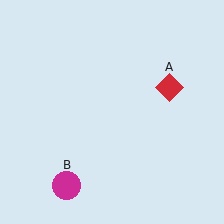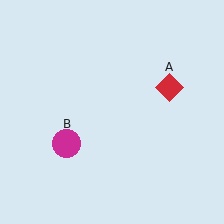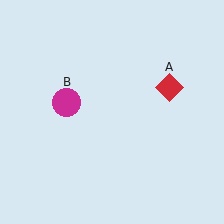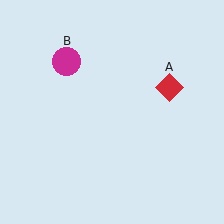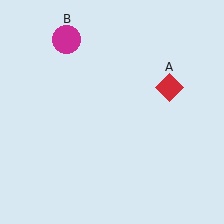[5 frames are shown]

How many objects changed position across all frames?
1 object changed position: magenta circle (object B).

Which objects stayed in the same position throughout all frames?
Red diamond (object A) remained stationary.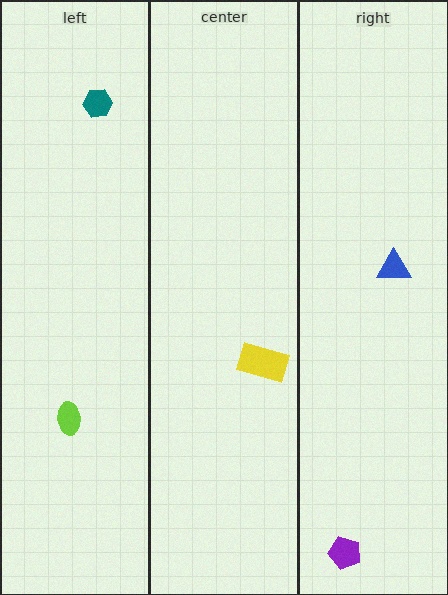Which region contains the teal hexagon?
The left region.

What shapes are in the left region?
The teal hexagon, the lime ellipse.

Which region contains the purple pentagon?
The right region.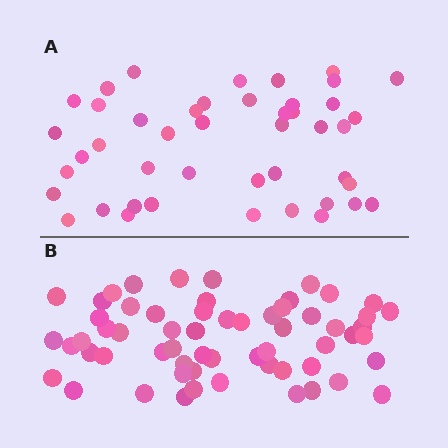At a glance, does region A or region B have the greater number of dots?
Region B (the bottom region) has more dots.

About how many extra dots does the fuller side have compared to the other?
Region B has approximately 15 more dots than region A.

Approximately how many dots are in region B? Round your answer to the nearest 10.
About 60 dots.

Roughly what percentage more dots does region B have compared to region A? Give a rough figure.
About 35% more.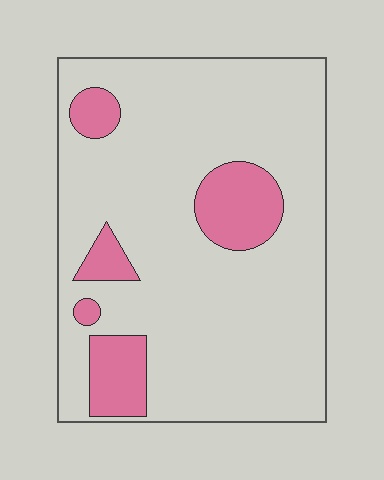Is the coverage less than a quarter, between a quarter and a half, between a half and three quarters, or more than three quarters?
Less than a quarter.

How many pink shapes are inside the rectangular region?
5.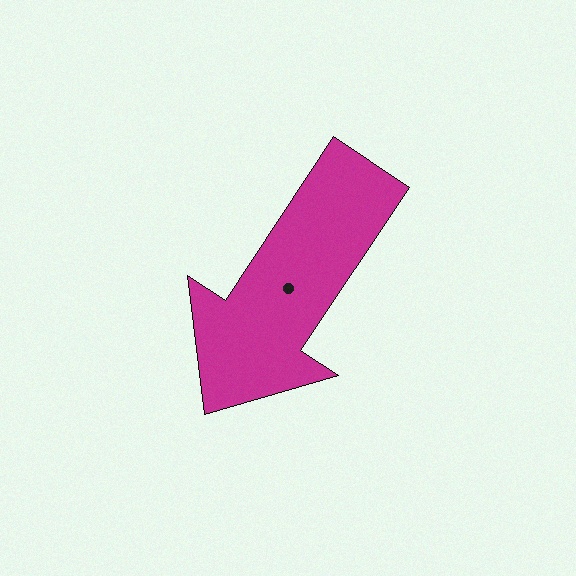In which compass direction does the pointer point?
Southwest.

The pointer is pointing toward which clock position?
Roughly 7 o'clock.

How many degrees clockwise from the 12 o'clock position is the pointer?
Approximately 214 degrees.